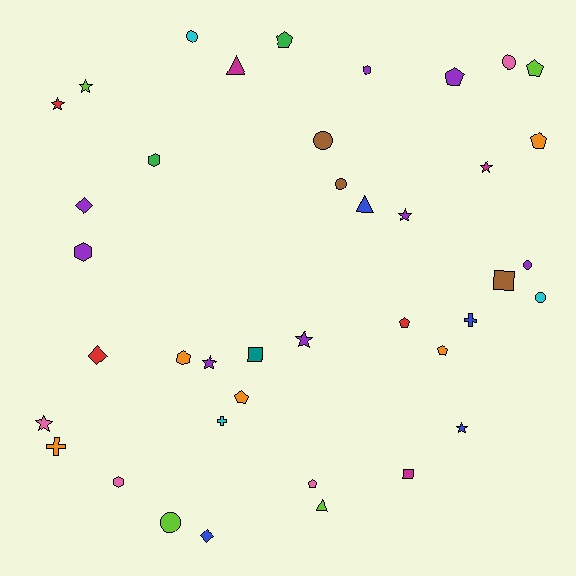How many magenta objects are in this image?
There are 3 magenta objects.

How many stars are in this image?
There are 8 stars.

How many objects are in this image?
There are 40 objects.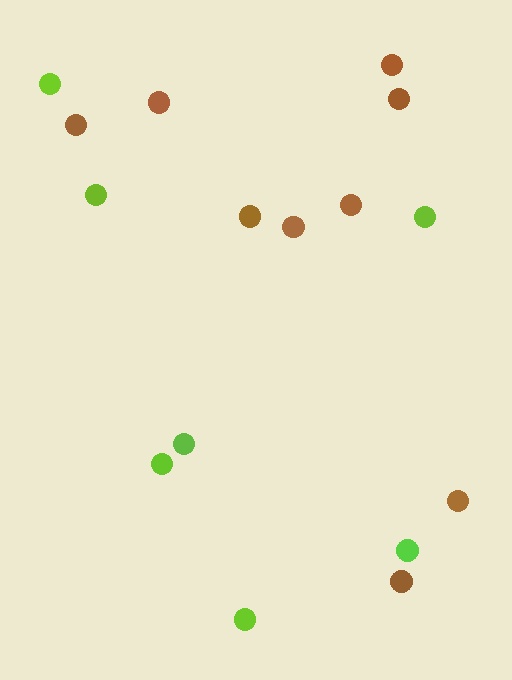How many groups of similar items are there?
There are 2 groups: one group of brown circles (9) and one group of lime circles (7).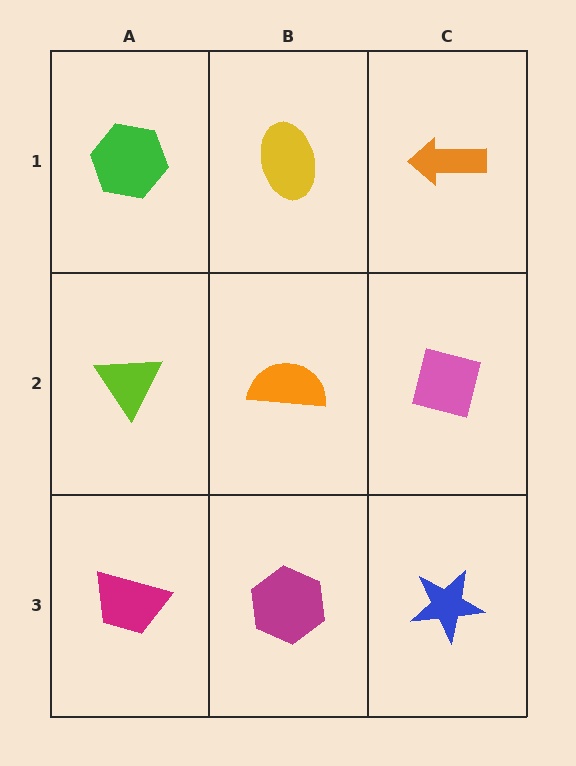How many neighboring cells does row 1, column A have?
2.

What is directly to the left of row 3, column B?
A magenta trapezoid.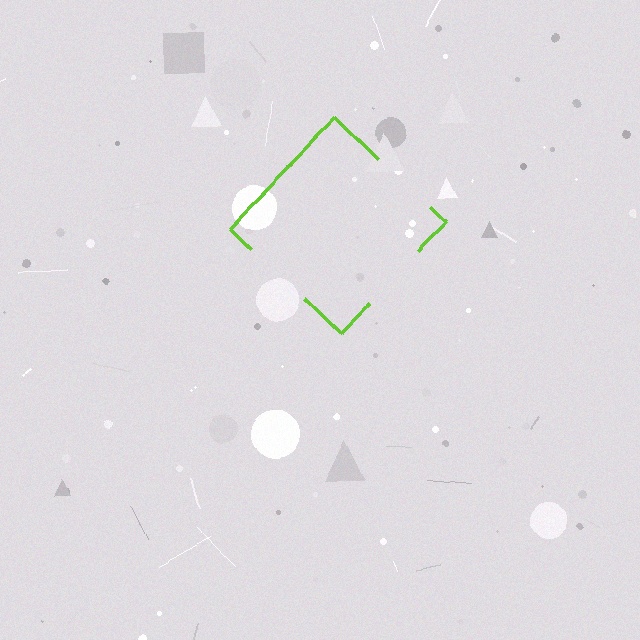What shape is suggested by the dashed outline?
The dashed outline suggests a diamond.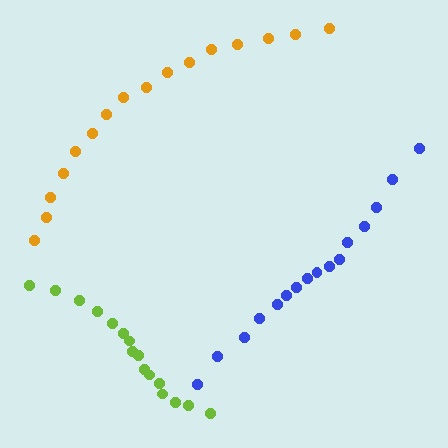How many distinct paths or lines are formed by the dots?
There are 3 distinct paths.